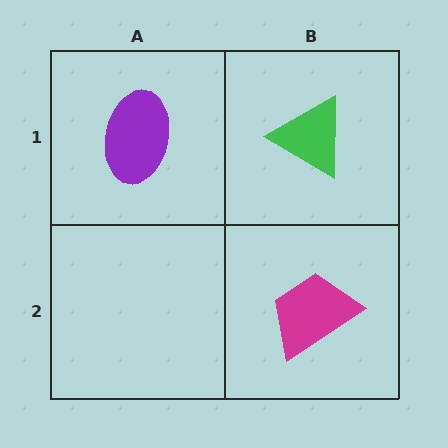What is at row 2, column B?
A magenta trapezoid.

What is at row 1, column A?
A purple ellipse.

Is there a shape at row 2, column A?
No, that cell is empty.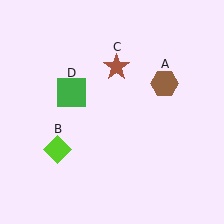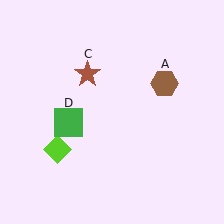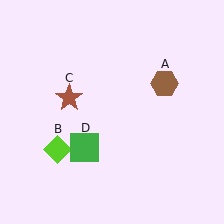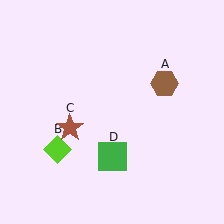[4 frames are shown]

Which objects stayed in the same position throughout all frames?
Brown hexagon (object A) and lime diamond (object B) remained stationary.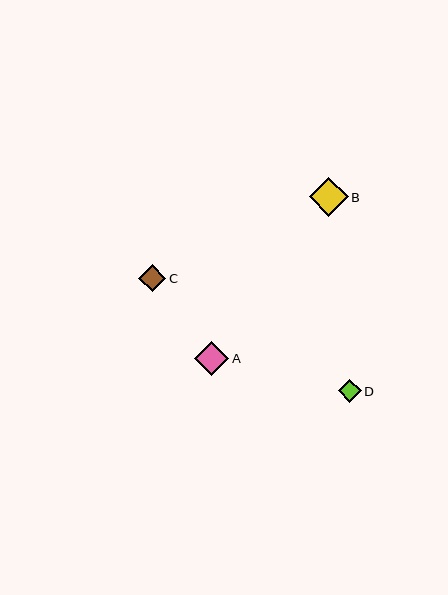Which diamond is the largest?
Diamond B is the largest with a size of approximately 39 pixels.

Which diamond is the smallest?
Diamond D is the smallest with a size of approximately 23 pixels.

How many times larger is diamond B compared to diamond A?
Diamond B is approximately 1.1 times the size of diamond A.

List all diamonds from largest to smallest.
From largest to smallest: B, A, C, D.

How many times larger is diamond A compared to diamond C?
Diamond A is approximately 1.3 times the size of diamond C.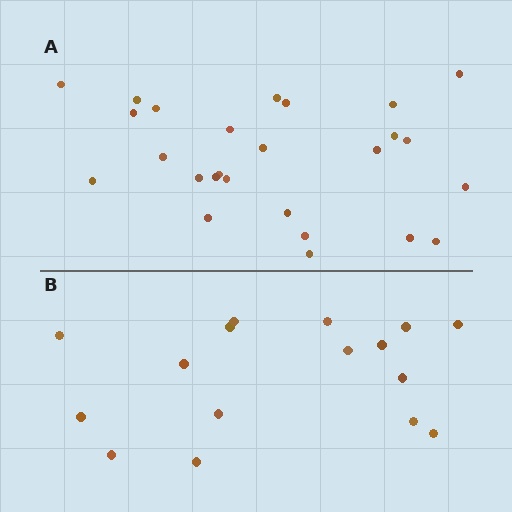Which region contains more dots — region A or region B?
Region A (the top region) has more dots.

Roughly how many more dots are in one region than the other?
Region A has roughly 10 or so more dots than region B.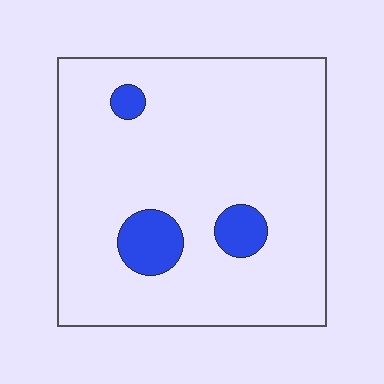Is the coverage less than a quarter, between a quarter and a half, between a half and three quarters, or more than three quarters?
Less than a quarter.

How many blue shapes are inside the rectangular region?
3.